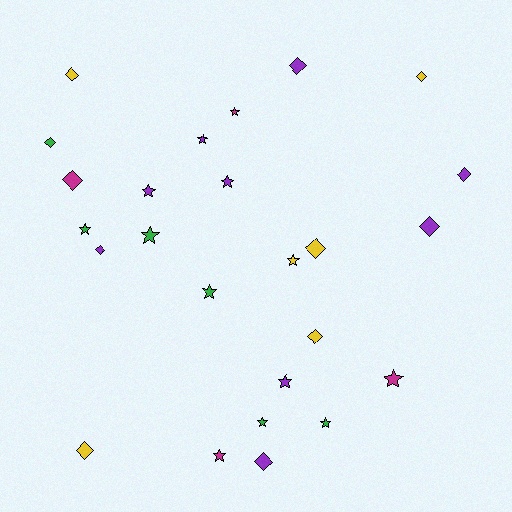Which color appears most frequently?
Purple, with 9 objects.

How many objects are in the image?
There are 25 objects.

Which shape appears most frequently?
Star, with 13 objects.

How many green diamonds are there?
There is 1 green diamond.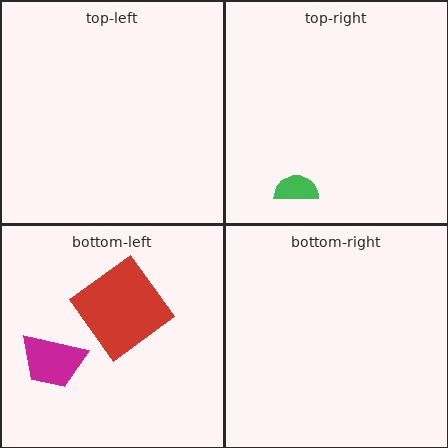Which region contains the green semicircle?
The top-right region.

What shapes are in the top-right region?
The green semicircle.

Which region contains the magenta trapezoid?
The bottom-left region.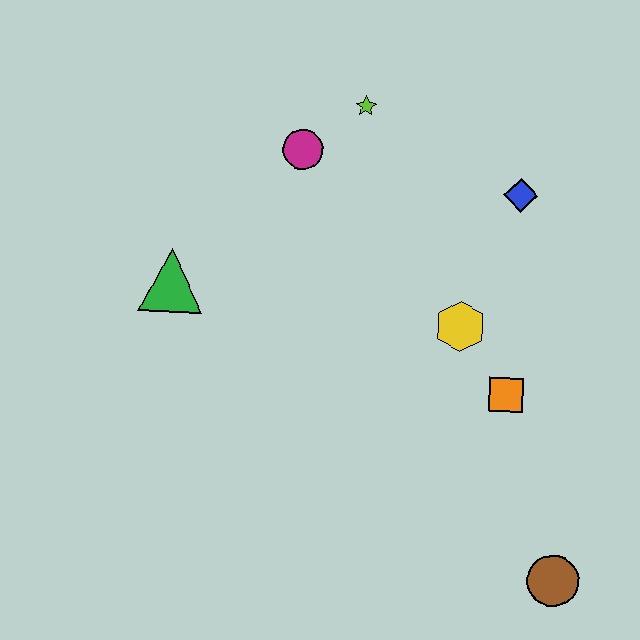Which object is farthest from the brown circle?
The lime star is farthest from the brown circle.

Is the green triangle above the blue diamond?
No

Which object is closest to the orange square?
The yellow hexagon is closest to the orange square.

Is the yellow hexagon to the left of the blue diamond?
Yes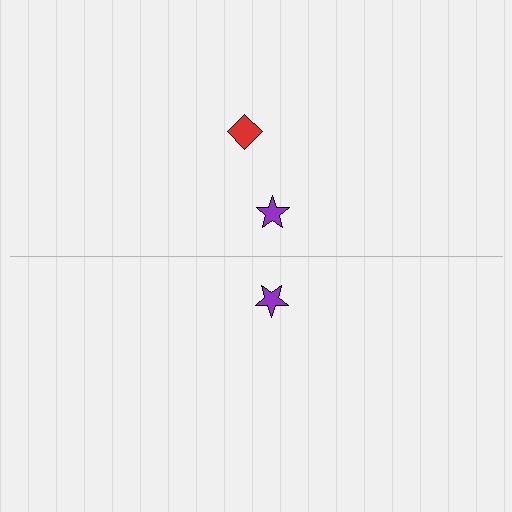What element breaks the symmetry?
A red diamond is missing from the bottom side.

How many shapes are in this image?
There are 3 shapes in this image.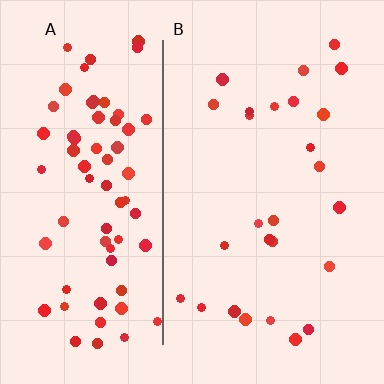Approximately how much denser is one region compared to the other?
Approximately 2.8× — region A over region B.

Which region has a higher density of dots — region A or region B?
A (the left).